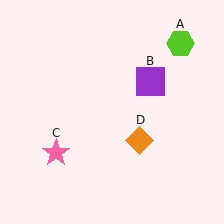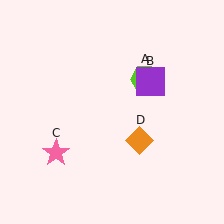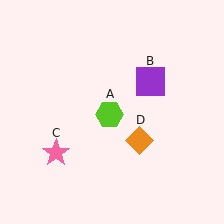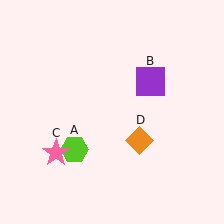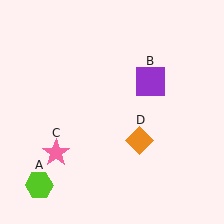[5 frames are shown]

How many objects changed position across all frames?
1 object changed position: lime hexagon (object A).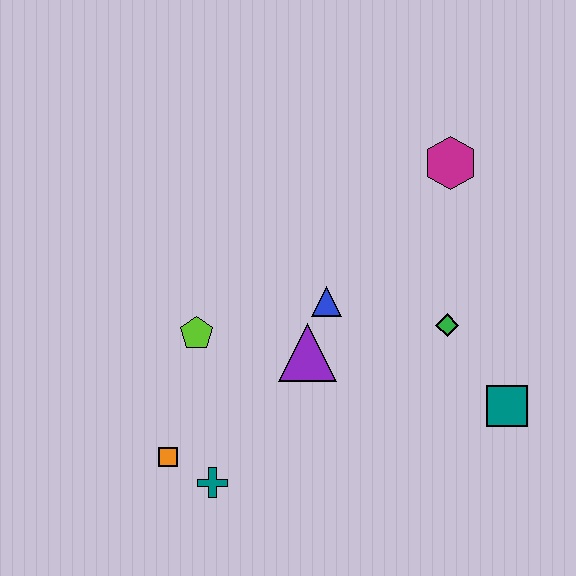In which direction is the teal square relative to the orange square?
The teal square is to the right of the orange square.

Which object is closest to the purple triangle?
The blue triangle is closest to the purple triangle.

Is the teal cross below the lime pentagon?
Yes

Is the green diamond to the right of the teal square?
No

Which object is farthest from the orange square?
The magenta hexagon is farthest from the orange square.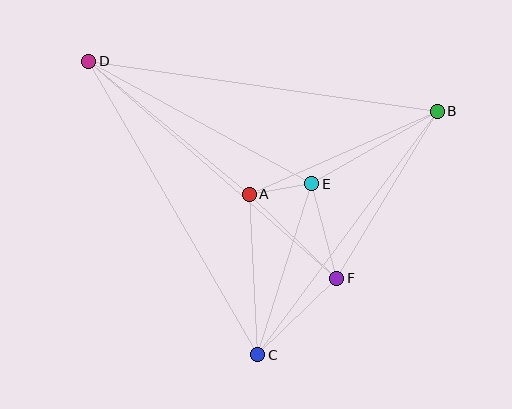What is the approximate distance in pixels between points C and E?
The distance between C and E is approximately 179 pixels.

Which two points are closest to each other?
Points A and E are closest to each other.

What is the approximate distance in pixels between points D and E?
The distance between D and E is approximately 254 pixels.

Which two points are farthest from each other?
Points B and D are farthest from each other.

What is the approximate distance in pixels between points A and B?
The distance between A and B is approximately 206 pixels.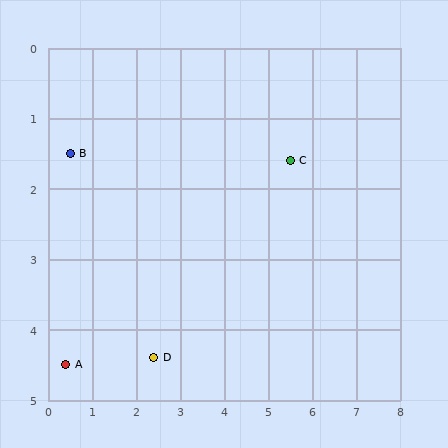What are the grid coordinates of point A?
Point A is at approximately (0.4, 4.5).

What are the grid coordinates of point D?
Point D is at approximately (2.4, 4.4).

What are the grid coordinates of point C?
Point C is at approximately (5.5, 1.6).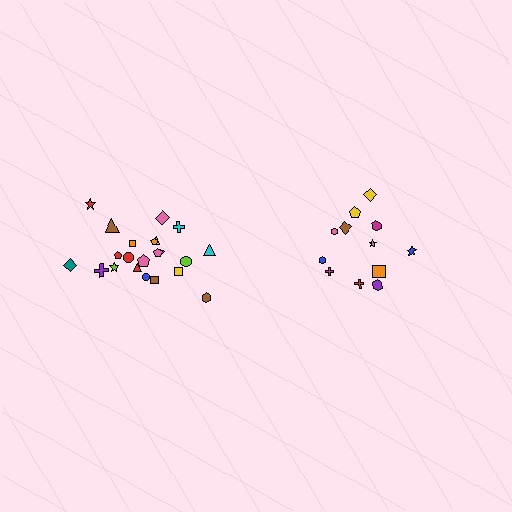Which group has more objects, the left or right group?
The left group.